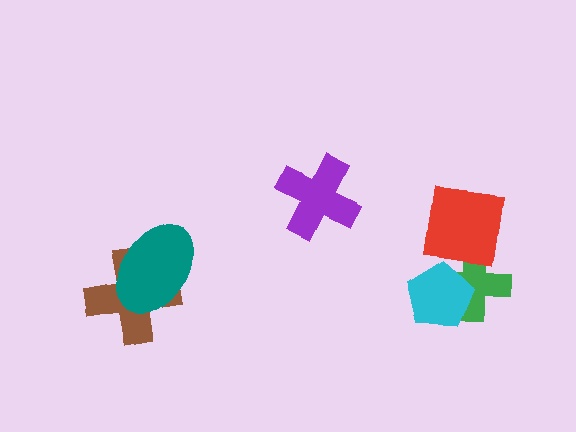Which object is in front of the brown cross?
The teal ellipse is in front of the brown cross.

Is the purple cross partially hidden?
No, no other shape covers it.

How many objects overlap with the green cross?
2 objects overlap with the green cross.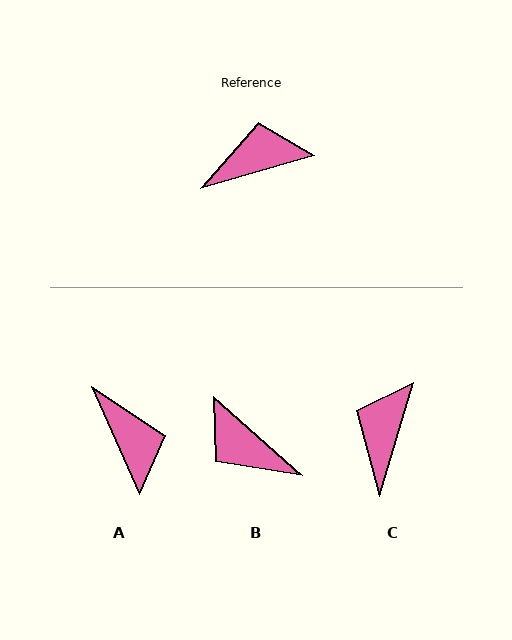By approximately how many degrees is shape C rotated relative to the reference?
Approximately 56 degrees counter-clockwise.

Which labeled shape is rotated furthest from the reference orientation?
B, about 122 degrees away.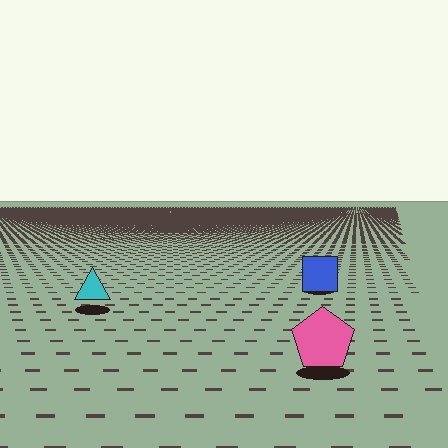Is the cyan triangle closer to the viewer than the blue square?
Yes. The cyan triangle is closer — you can tell from the texture gradient: the ground texture is coarser near it.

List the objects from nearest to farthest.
From nearest to farthest: the pink pentagon, the cyan triangle, the blue square.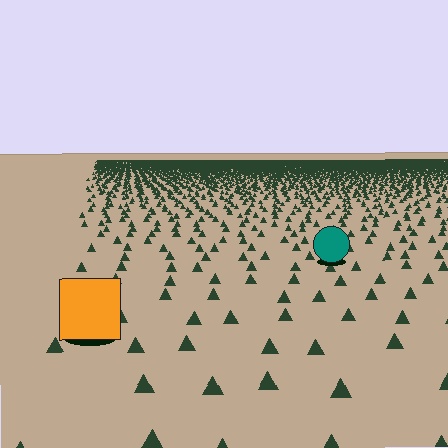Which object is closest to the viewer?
The orange square is closest. The texture marks near it are larger and more spread out.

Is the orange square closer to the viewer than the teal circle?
Yes. The orange square is closer — you can tell from the texture gradient: the ground texture is coarser near it.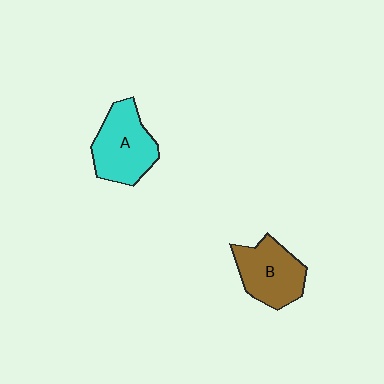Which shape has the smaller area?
Shape B (brown).